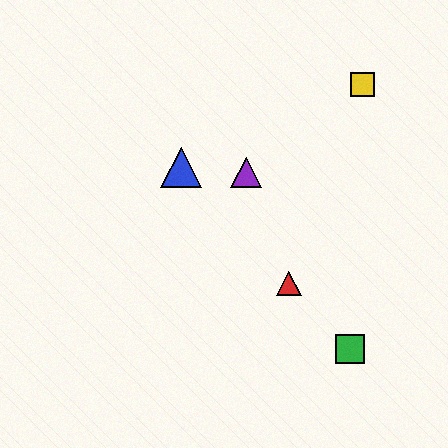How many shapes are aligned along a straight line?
3 shapes (the red triangle, the blue triangle, the green square) are aligned along a straight line.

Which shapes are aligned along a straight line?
The red triangle, the blue triangle, the green square are aligned along a straight line.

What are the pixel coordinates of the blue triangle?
The blue triangle is at (181, 167).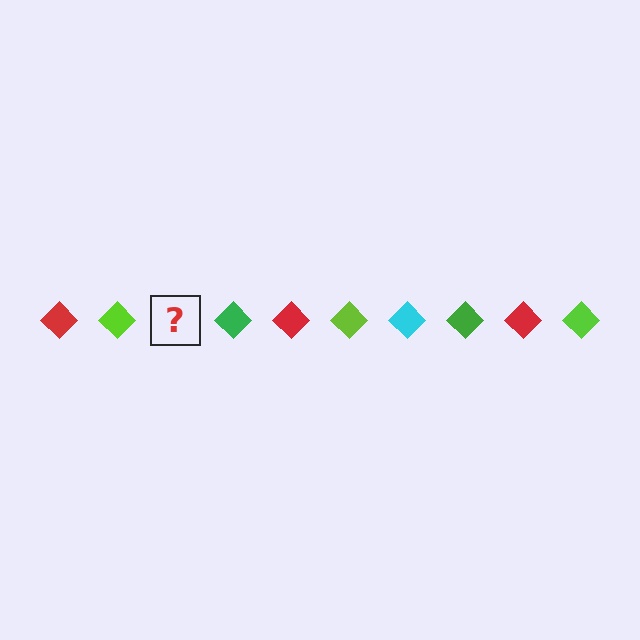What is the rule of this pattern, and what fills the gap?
The rule is that the pattern cycles through red, lime, cyan, green diamonds. The gap should be filled with a cyan diamond.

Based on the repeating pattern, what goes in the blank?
The blank should be a cyan diamond.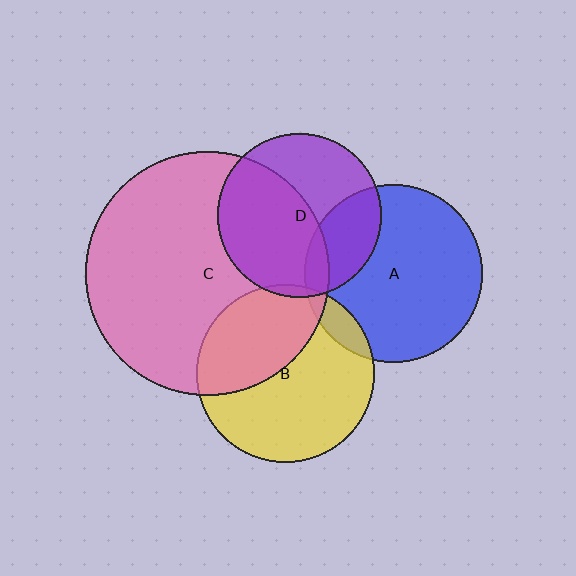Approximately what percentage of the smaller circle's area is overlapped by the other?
Approximately 10%.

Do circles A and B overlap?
Yes.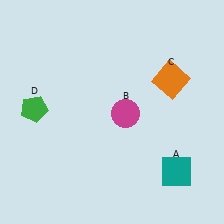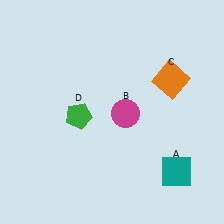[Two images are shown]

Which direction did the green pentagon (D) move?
The green pentagon (D) moved right.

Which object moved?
The green pentagon (D) moved right.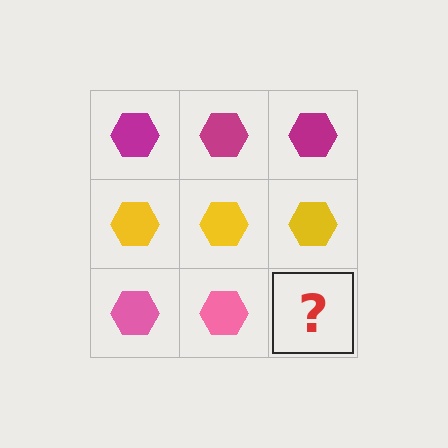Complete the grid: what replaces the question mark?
The question mark should be replaced with a pink hexagon.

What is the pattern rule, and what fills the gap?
The rule is that each row has a consistent color. The gap should be filled with a pink hexagon.